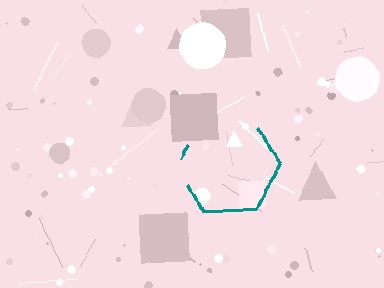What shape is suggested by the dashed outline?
The dashed outline suggests a hexagon.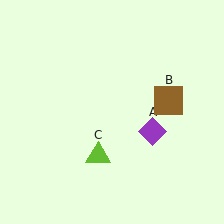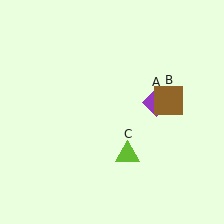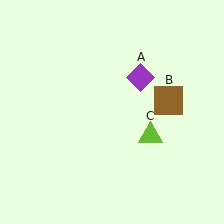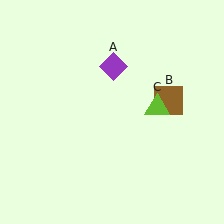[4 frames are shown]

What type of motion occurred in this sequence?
The purple diamond (object A), lime triangle (object C) rotated counterclockwise around the center of the scene.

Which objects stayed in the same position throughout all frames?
Brown square (object B) remained stationary.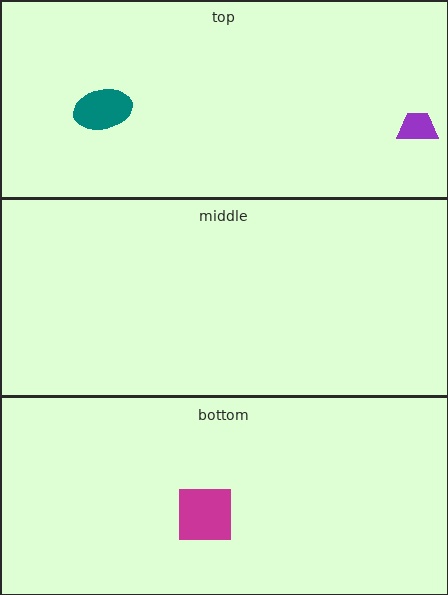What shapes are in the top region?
The teal ellipse, the purple trapezoid.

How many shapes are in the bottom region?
1.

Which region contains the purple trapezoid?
The top region.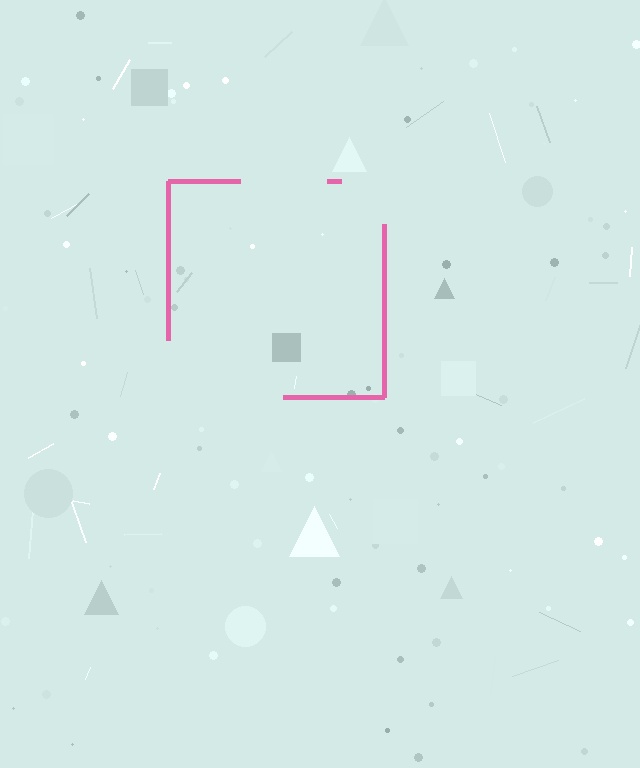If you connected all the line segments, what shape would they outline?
They would outline a square.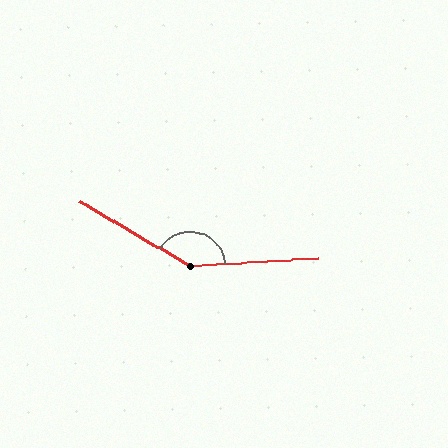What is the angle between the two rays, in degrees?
Approximately 146 degrees.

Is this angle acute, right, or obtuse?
It is obtuse.